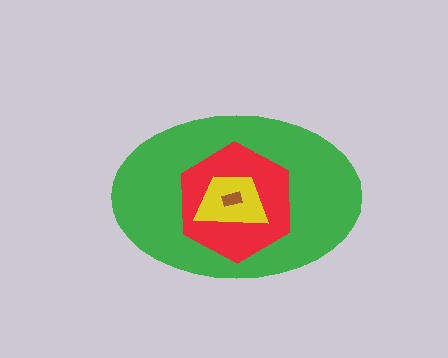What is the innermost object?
The brown rectangle.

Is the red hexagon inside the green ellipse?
Yes.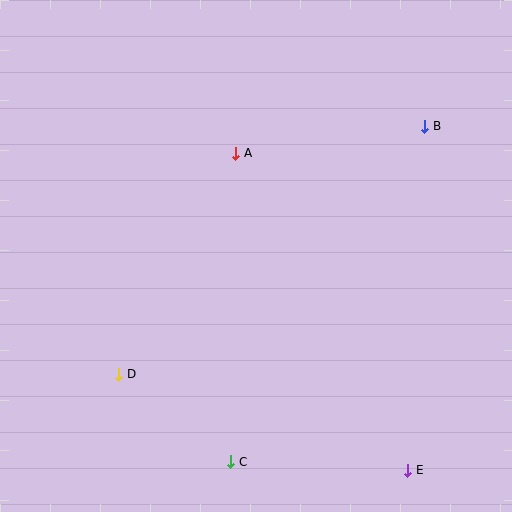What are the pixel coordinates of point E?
Point E is at (408, 470).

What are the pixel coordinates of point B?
Point B is at (425, 126).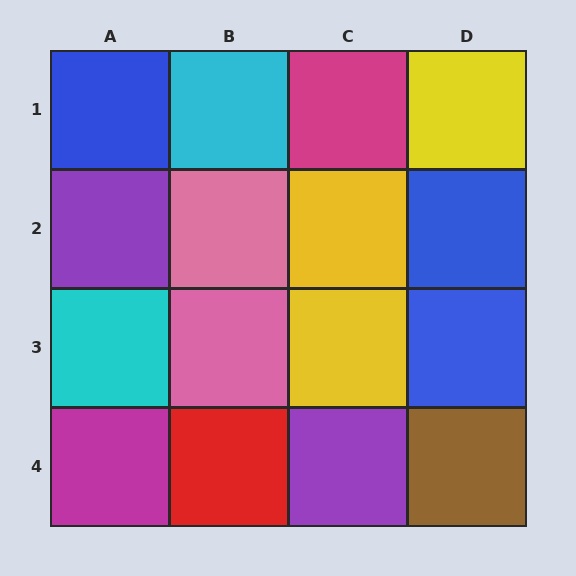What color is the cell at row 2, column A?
Purple.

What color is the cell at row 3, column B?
Pink.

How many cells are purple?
2 cells are purple.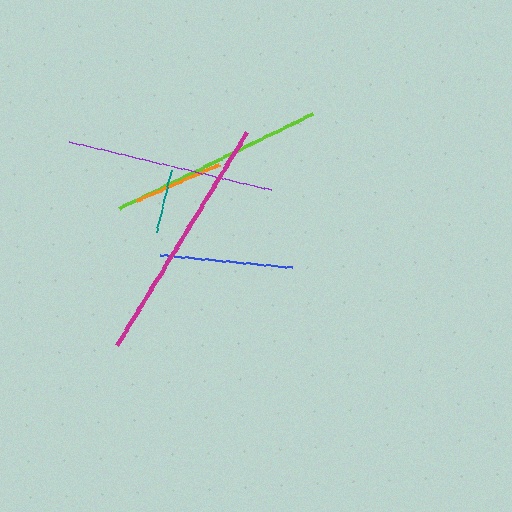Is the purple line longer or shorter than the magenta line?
The magenta line is longer than the purple line.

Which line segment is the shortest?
The teal line is the shortest at approximately 64 pixels.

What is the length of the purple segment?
The purple segment is approximately 207 pixels long.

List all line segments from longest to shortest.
From longest to shortest: magenta, lime, purple, blue, orange, teal.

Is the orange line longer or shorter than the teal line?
The orange line is longer than the teal line.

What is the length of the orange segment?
The orange segment is approximately 91 pixels long.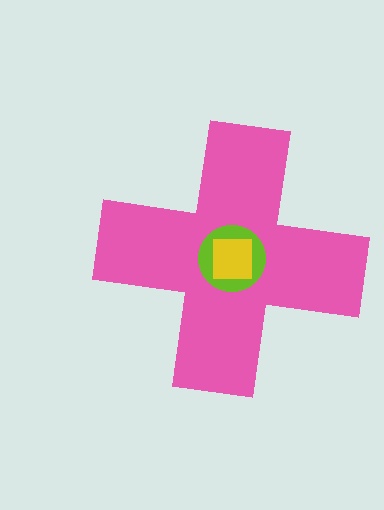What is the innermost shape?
The yellow square.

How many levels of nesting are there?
3.